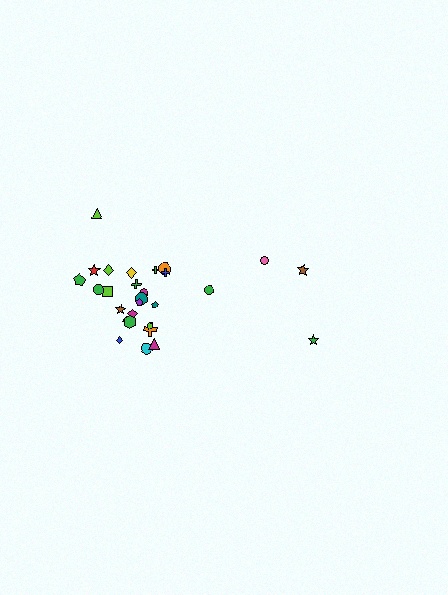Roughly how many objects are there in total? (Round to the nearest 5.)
Roughly 30 objects in total.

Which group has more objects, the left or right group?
The left group.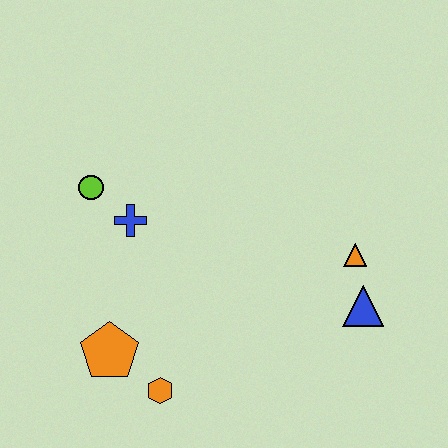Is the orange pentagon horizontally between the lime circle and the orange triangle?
Yes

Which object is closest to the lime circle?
The blue cross is closest to the lime circle.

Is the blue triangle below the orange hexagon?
No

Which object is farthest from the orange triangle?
The lime circle is farthest from the orange triangle.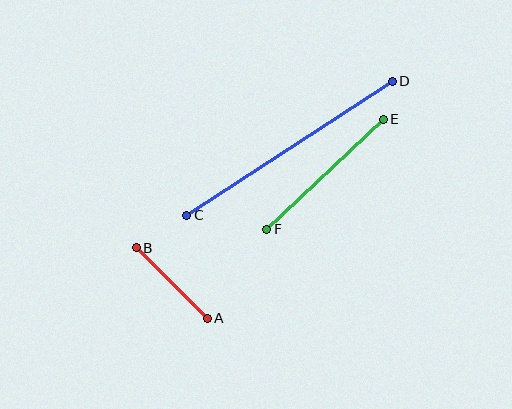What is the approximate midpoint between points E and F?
The midpoint is at approximately (325, 174) pixels.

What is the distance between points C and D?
The distance is approximately 245 pixels.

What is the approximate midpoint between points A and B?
The midpoint is at approximately (172, 283) pixels.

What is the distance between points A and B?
The distance is approximately 100 pixels.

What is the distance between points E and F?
The distance is approximately 160 pixels.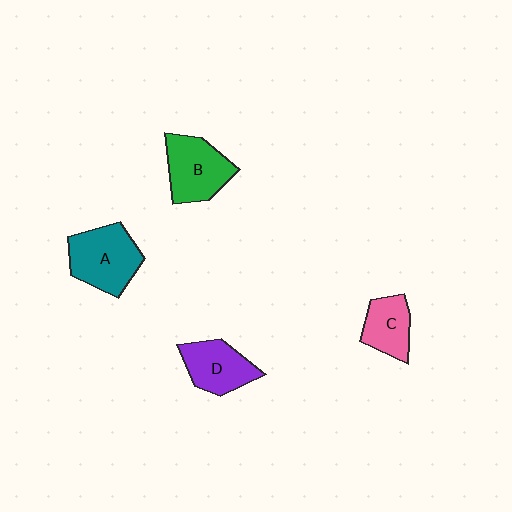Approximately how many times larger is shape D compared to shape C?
Approximately 1.2 times.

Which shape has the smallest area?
Shape C (pink).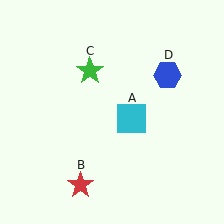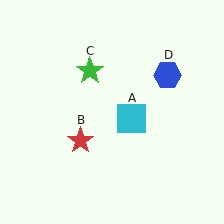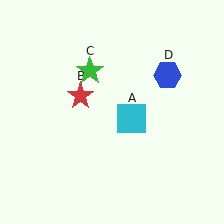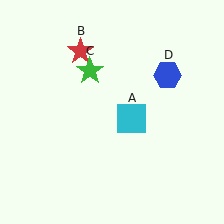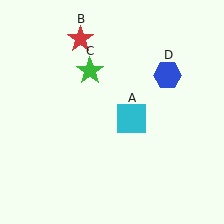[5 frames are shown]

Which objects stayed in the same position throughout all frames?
Cyan square (object A) and green star (object C) and blue hexagon (object D) remained stationary.